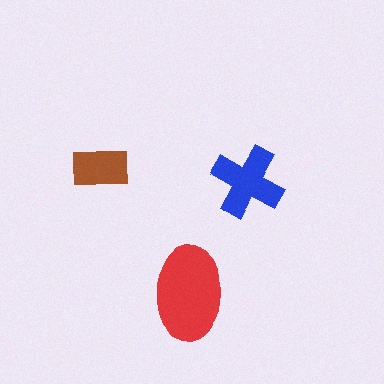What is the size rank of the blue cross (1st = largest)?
2nd.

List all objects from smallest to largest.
The brown rectangle, the blue cross, the red ellipse.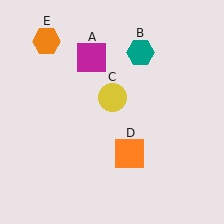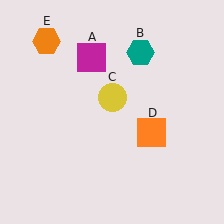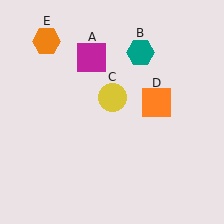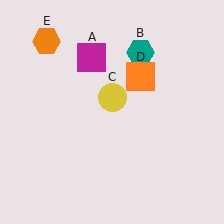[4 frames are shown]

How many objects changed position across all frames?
1 object changed position: orange square (object D).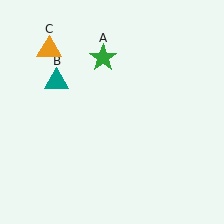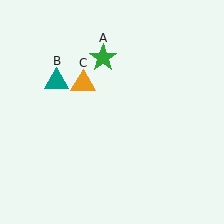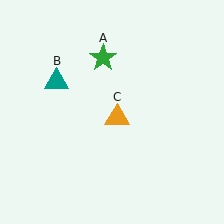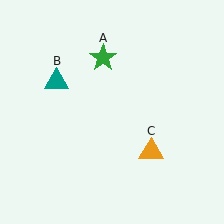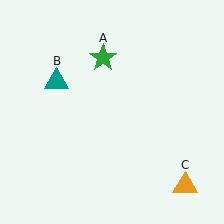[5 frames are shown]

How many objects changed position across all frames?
1 object changed position: orange triangle (object C).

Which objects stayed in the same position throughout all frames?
Green star (object A) and teal triangle (object B) remained stationary.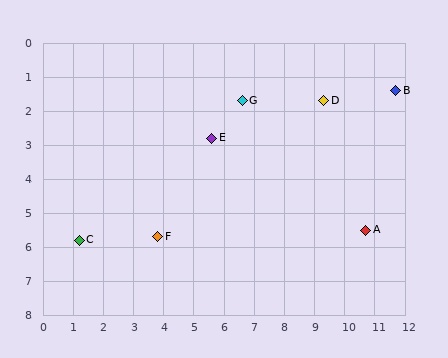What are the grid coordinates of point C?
Point C is at approximately (1.2, 5.8).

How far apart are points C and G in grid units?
Points C and G are about 6.8 grid units apart.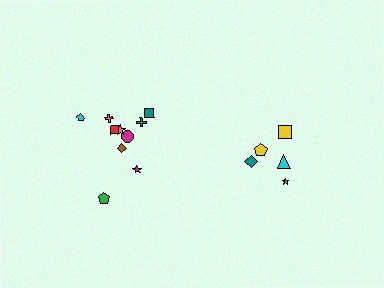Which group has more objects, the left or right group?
The left group.